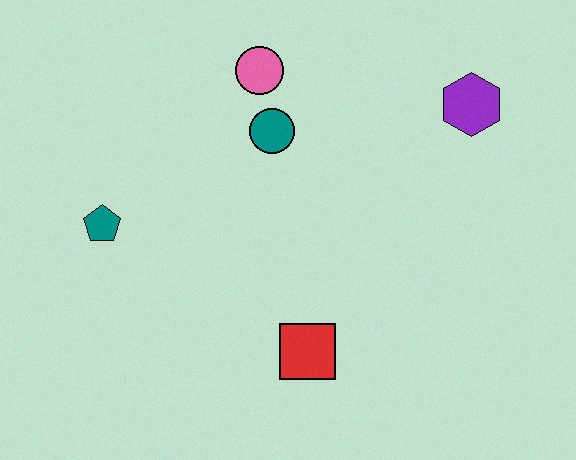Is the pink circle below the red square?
No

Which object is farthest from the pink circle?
The red square is farthest from the pink circle.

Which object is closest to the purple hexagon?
The teal circle is closest to the purple hexagon.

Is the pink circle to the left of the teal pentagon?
No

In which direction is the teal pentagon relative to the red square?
The teal pentagon is to the left of the red square.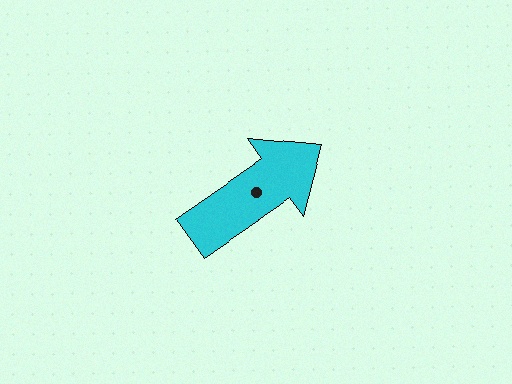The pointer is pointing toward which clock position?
Roughly 2 o'clock.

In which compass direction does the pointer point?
Northeast.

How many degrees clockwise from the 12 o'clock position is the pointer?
Approximately 55 degrees.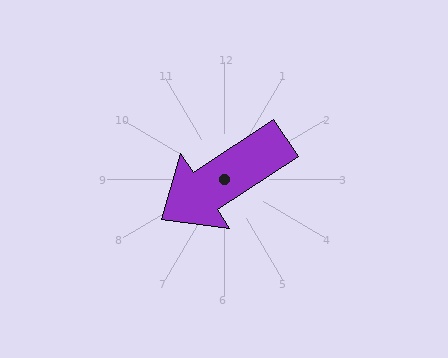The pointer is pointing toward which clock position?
Roughly 8 o'clock.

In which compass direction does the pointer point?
Southwest.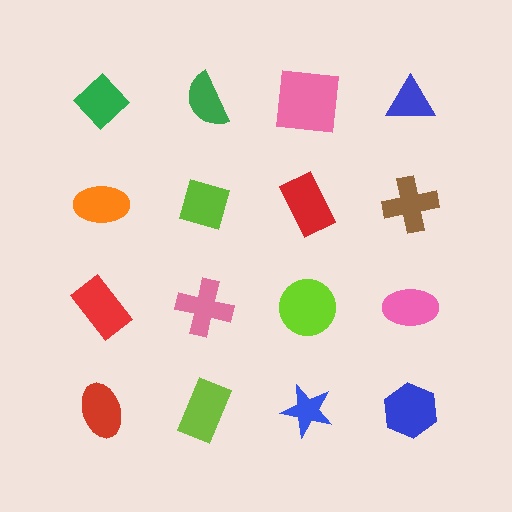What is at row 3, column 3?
A lime circle.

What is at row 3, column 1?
A red rectangle.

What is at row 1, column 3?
A pink square.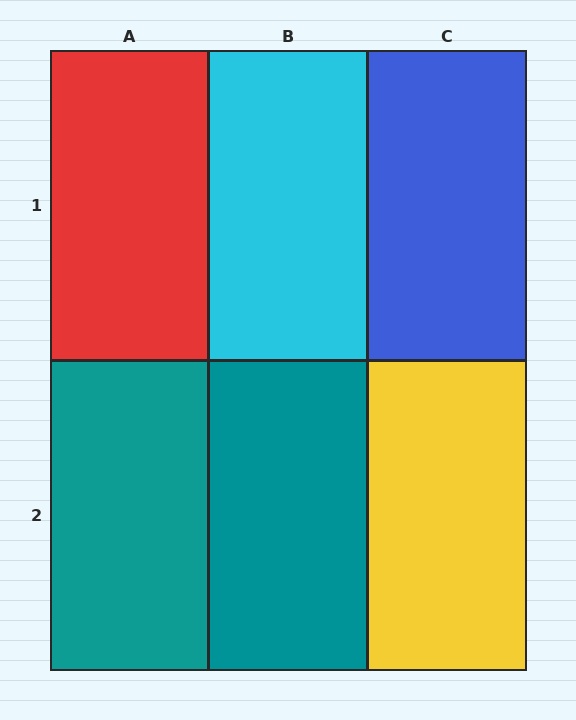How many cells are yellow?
1 cell is yellow.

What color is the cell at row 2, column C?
Yellow.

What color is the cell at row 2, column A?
Teal.